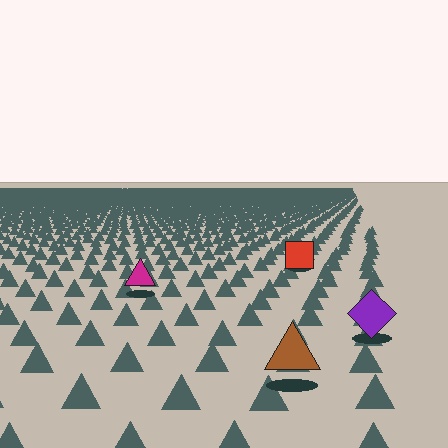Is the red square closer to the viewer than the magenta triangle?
No. The magenta triangle is closer — you can tell from the texture gradient: the ground texture is coarser near it.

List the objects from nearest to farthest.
From nearest to farthest: the brown triangle, the purple diamond, the magenta triangle, the red square.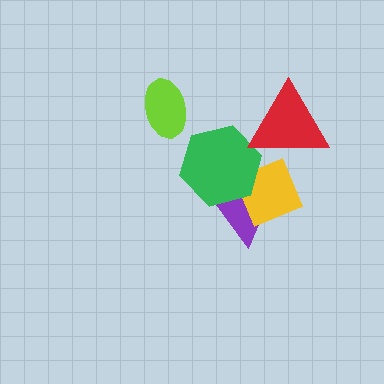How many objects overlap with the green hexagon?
3 objects overlap with the green hexagon.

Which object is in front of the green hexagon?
The red triangle is in front of the green hexagon.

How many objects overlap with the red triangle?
2 objects overlap with the red triangle.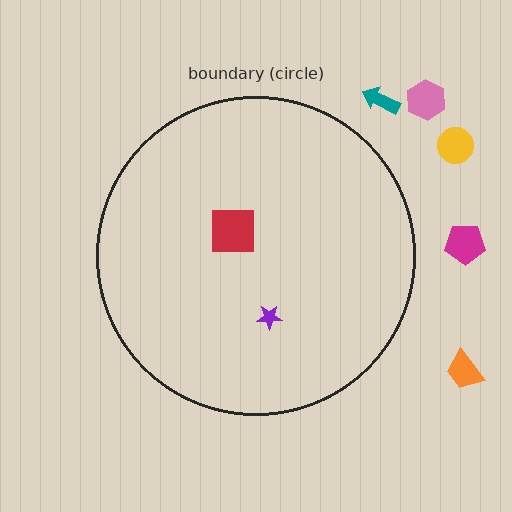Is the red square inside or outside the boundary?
Inside.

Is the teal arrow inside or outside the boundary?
Outside.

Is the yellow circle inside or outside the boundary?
Outside.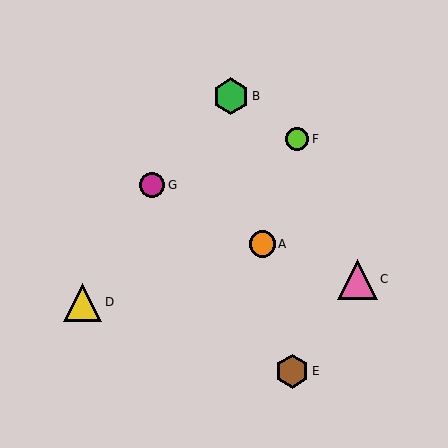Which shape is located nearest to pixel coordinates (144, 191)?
The magenta circle (labeled G) at (152, 185) is nearest to that location.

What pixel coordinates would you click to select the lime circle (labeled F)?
Click at (297, 139) to select the lime circle F.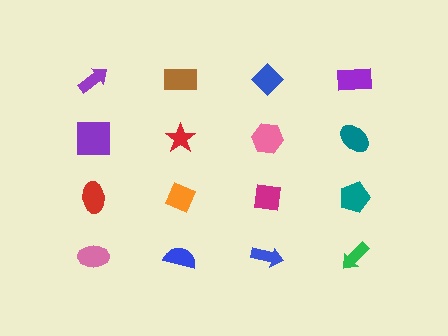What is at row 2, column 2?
A red star.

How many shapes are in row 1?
4 shapes.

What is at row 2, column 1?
A purple square.